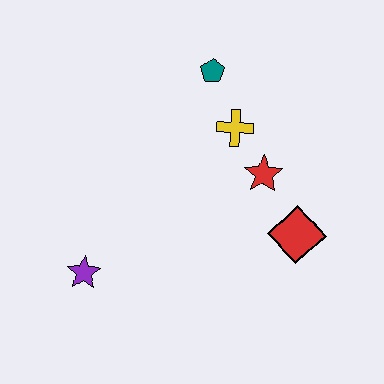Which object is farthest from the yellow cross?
The purple star is farthest from the yellow cross.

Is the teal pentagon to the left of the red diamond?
Yes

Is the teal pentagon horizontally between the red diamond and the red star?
No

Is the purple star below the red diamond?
Yes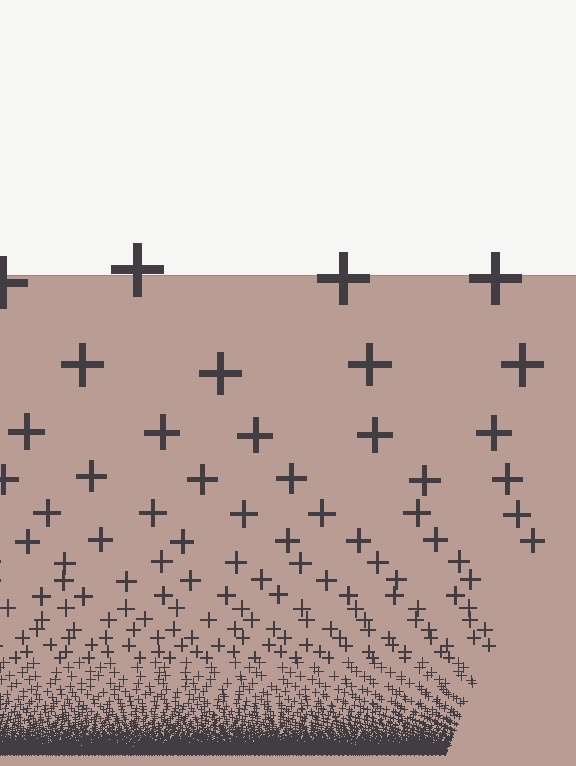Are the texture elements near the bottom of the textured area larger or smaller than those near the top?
Smaller. The gradient is inverted — elements near the bottom are smaller and denser.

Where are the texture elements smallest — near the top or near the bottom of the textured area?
Near the bottom.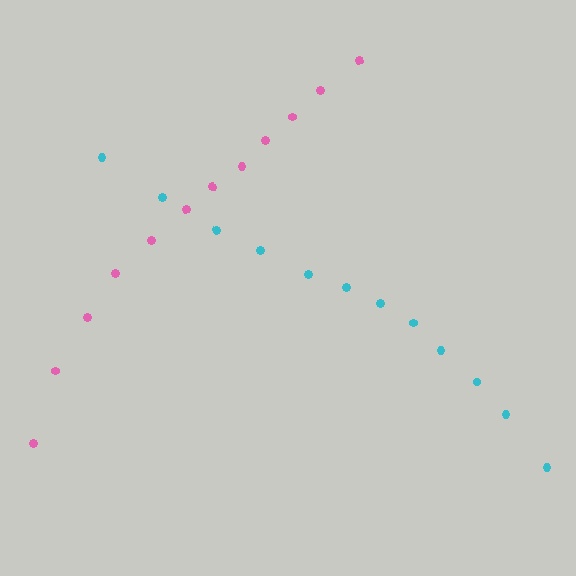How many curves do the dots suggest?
There are 2 distinct paths.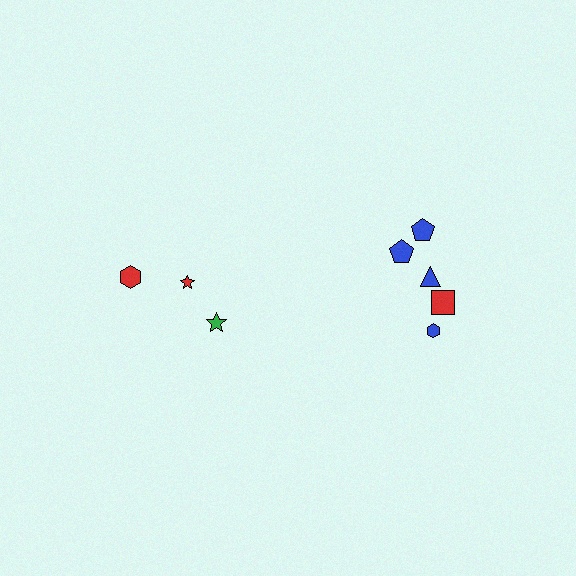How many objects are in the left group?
There are 3 objects.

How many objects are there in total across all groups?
There are 8 objects.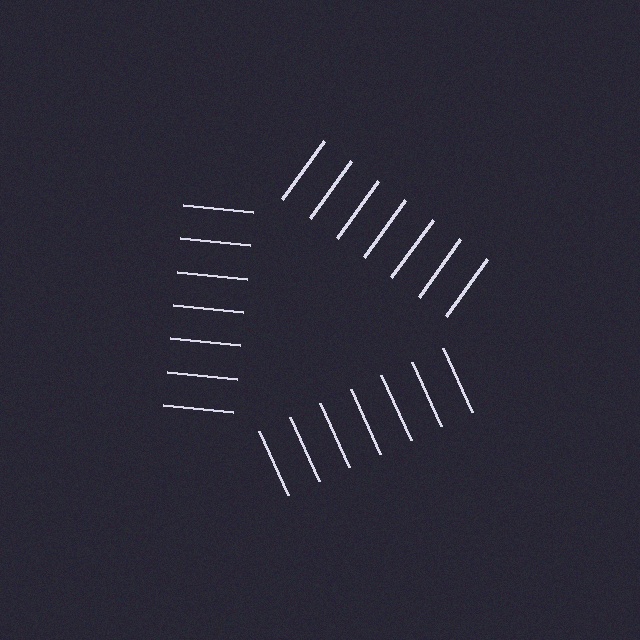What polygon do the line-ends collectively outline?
An illusory triangle — the line segments terminate on its edges but no continuous stroke is drawn.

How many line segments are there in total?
21 — 7 along each of the 3 edges.